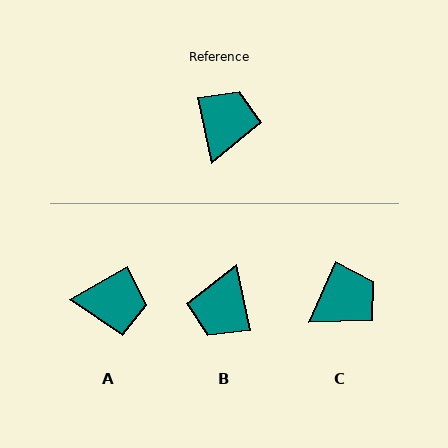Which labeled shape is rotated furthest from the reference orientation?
B, about 179 degrees away.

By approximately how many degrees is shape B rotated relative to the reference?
Approximately 179 degrees counter-clockwise.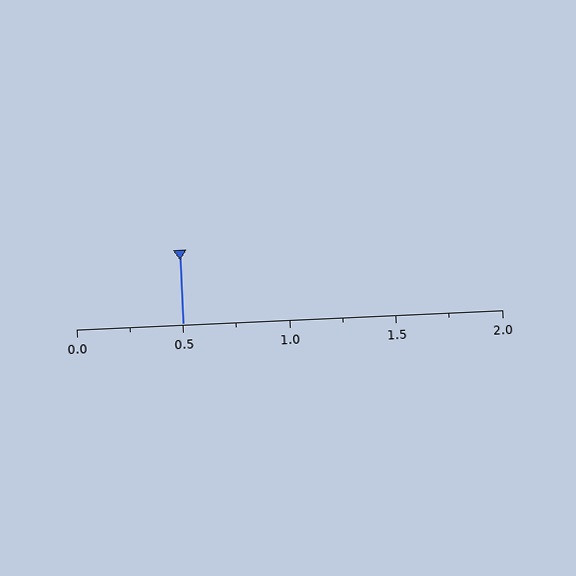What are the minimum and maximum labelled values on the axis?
The axis runs from 0.0 to 2.0.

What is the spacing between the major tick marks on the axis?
The major ticks are spaced 0.5 apart.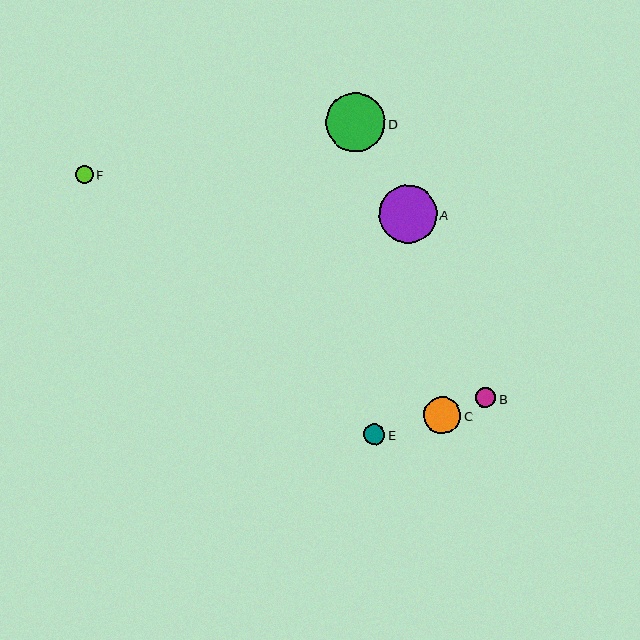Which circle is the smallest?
Circle F is the smallest with a size of approximately 18 pixels.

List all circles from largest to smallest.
From largest to smallest: D, A, C, E, B, F.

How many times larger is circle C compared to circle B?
Circle C is approximately 1.8 times the size of circle B.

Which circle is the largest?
Circle D is the largest with a size of approximately 59 pixels.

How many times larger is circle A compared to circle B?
Circle A is approximately 2.8 times the size of circle B.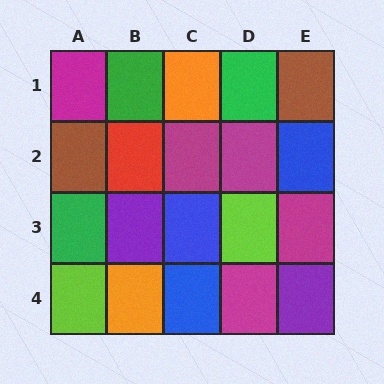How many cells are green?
3 cells are green.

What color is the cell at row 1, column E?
Brown.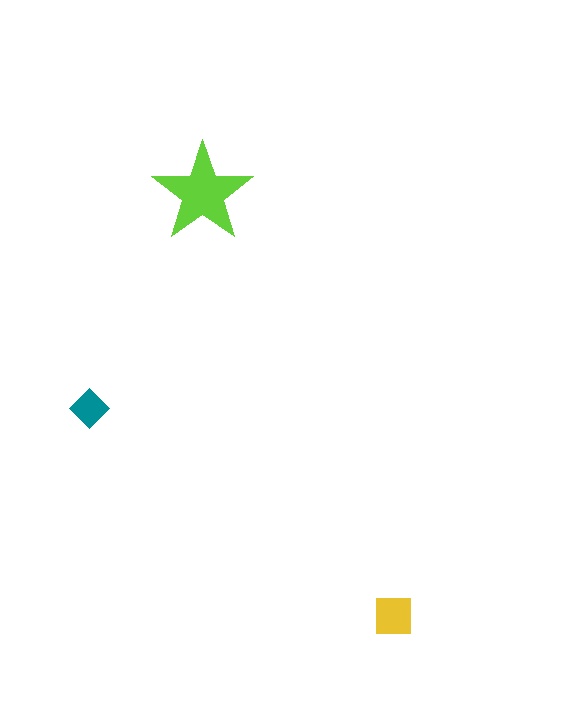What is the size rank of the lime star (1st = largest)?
1st.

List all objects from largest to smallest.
The lime star, the yellow square, the teal diamond.